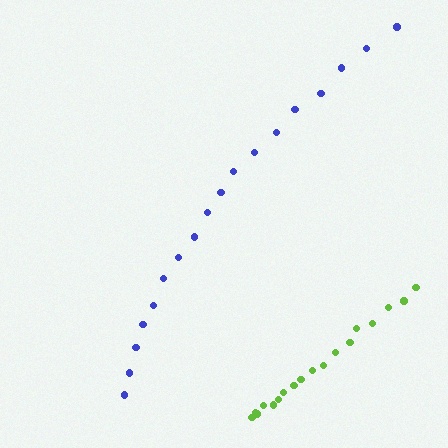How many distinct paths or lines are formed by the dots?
There are 2 distinct paths.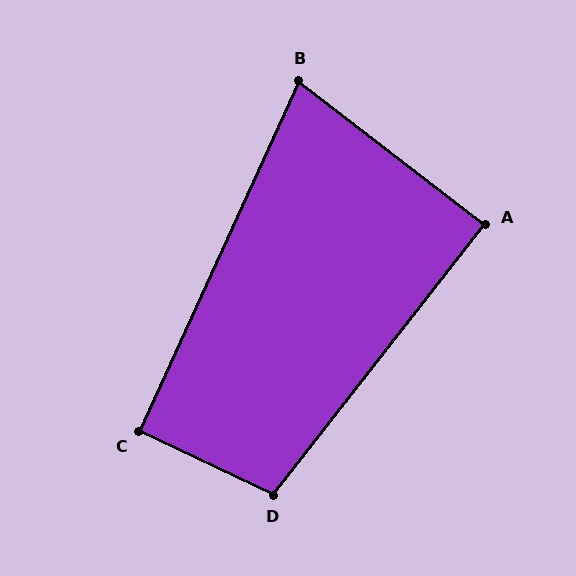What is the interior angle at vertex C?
Approximately 90 degrees (approximately right).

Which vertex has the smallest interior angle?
B, at approximately 77 degrees.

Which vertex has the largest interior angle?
D, at approximately 103 degrees.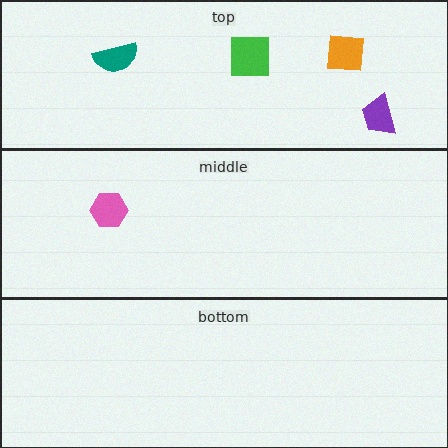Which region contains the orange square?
The top region.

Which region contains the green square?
The top region.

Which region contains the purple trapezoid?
The top region.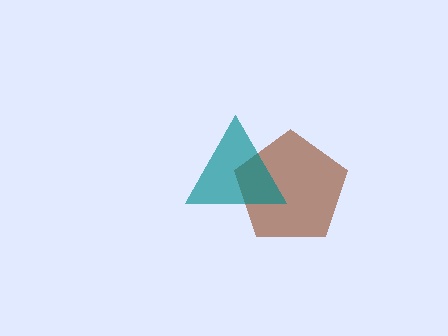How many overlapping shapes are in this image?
There are 2 overlapping shapes in the image.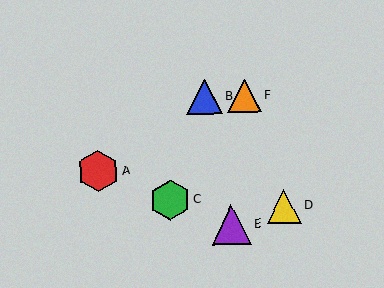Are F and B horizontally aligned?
Yes, both are at y≈96.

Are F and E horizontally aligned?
No, F is at y≈96 and E is at y≈225.